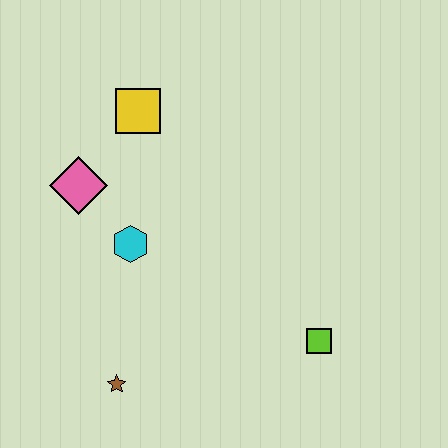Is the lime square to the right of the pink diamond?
Yes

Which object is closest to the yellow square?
The pink diamond is closest to the yellow square.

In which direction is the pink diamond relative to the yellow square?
The pink diamond is below the yellow square.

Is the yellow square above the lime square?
Yes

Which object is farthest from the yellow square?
The lime square is farthest from the yellow square.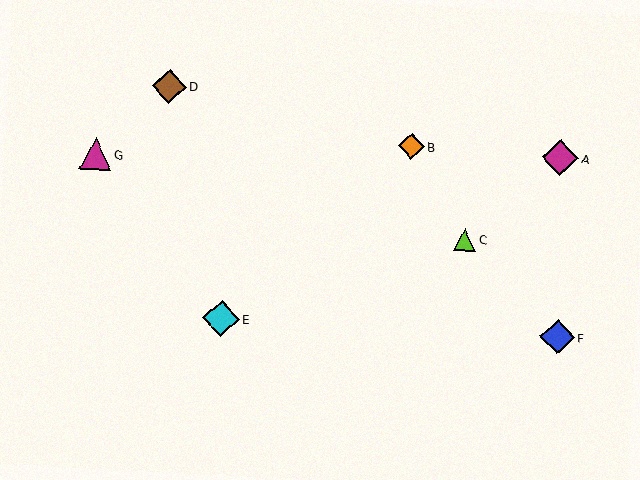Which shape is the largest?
The cyan diamond (labeled E) is the largest.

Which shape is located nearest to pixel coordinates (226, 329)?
The cyan diamond (labeled E) at (221, 319) is nearest to that location.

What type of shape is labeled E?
Shape E is a cyan diamond.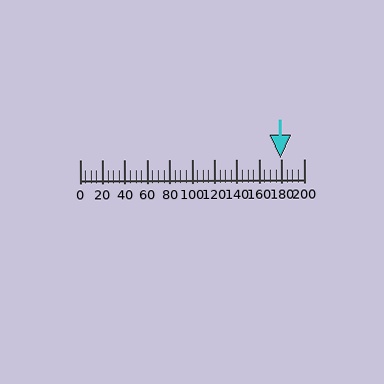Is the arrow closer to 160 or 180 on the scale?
The arrow is closer to 180.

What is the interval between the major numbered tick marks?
The major tick marks are spaced 20 units apart.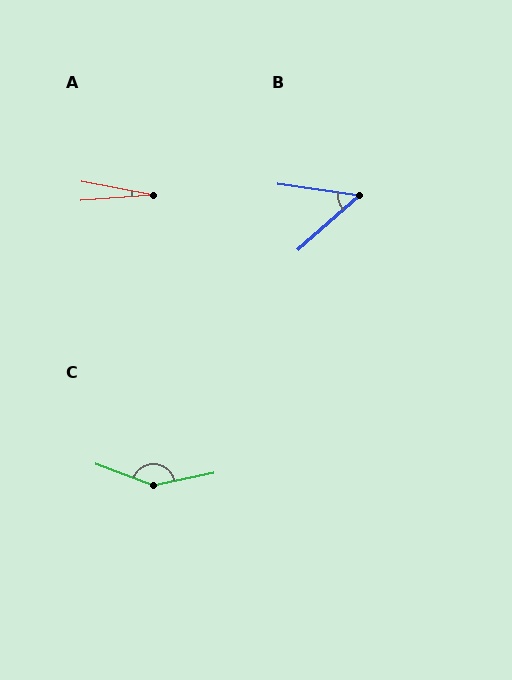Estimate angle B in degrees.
Approximately 50 degrees.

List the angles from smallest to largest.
A (15°), B (50°), C (148°).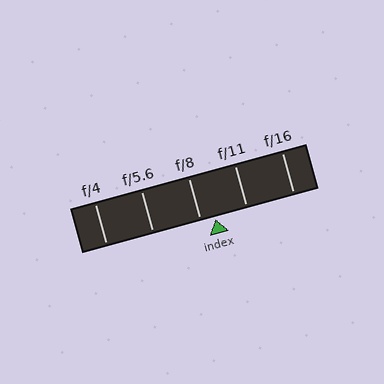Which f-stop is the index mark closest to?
The index mark is closest to f/8.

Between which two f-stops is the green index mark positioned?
The index mark is between f/8 and f/11.